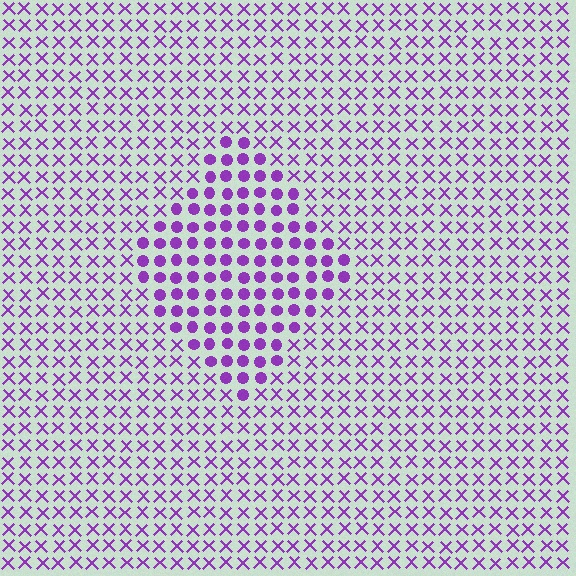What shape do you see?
I see a diamond.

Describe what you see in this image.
The image is filled with small purple elements arranged in a uniform grid. A diamond-shaped region contains circles, while the surrounding area contains X marks. The boundary is defined purely by the change in element shape.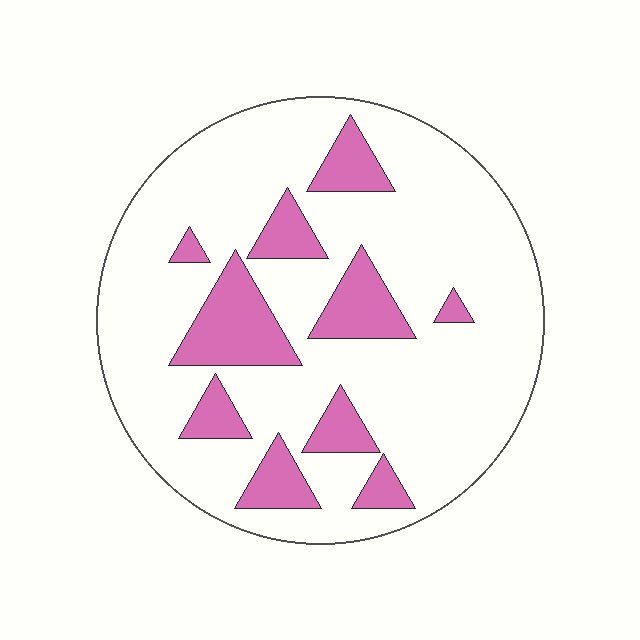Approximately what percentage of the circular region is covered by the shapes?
Approximately 20%.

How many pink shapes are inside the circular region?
10.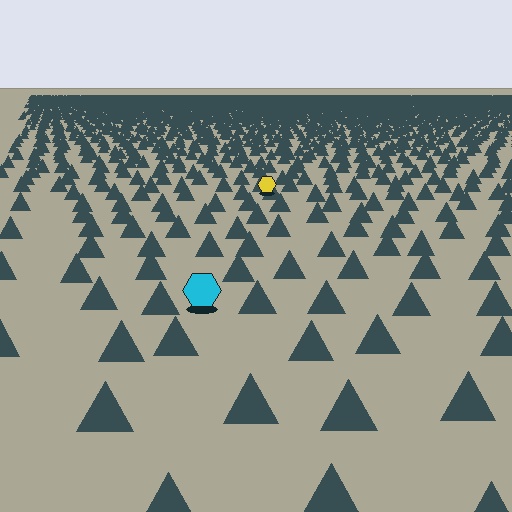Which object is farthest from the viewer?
The yellow hexagon is farthest from the viewer. It appears smaller and the ground texture around it is denser.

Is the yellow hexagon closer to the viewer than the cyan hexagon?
No. The cyan hexagon is closer — you can tell from the texture gradient: the ground texture is coarser near it.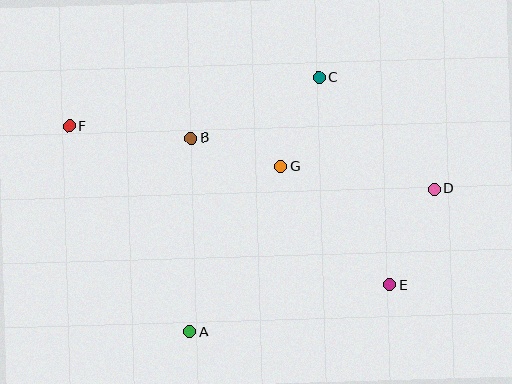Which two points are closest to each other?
Points B and G are closest to each other.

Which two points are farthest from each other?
Points D and F are farthest from each other.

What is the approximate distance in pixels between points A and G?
The distance between A and G is approximately 189 pixels.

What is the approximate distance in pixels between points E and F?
The distance between E and F is approximately 358 pixels.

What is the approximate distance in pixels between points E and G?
The distance between E and G is approximately 161 pixels.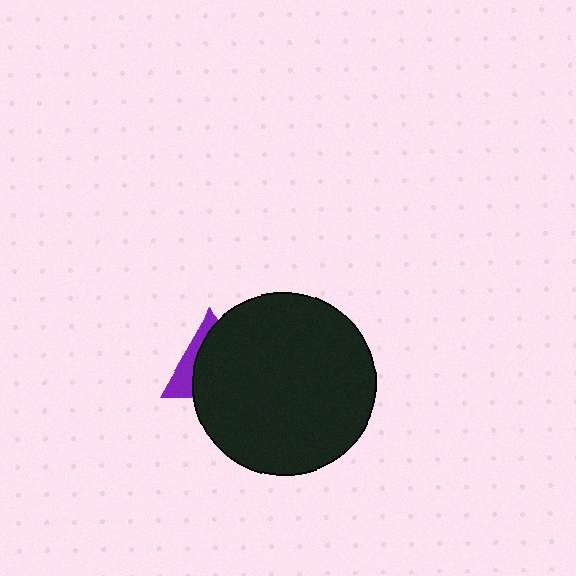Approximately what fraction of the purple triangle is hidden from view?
Roughly 69% of the purple triangle is hidden behind the black circle.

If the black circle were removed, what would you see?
You would see the complete purple triangle.